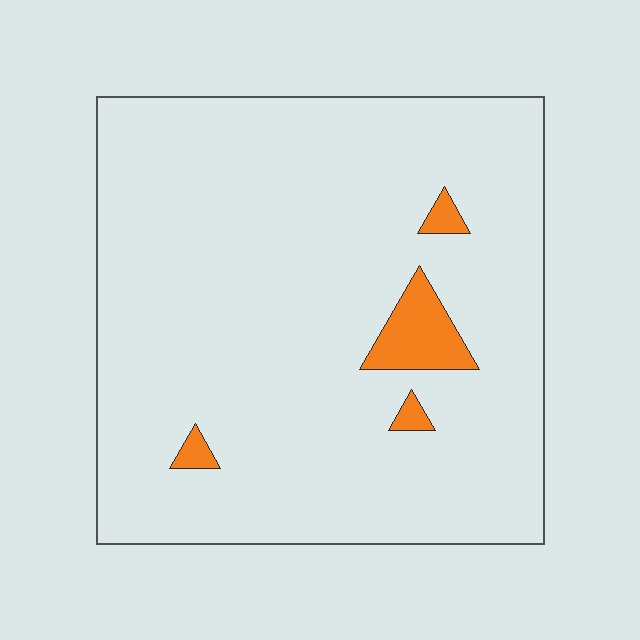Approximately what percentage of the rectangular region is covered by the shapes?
Approximately 5%.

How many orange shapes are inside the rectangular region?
4.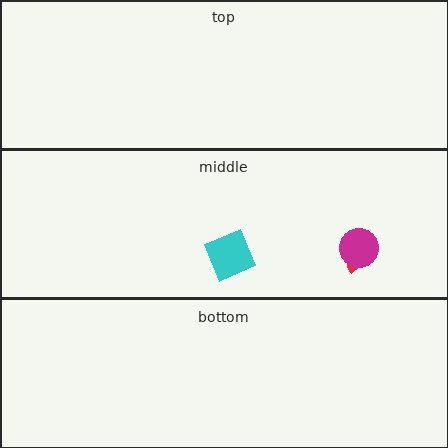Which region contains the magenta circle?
The middle region.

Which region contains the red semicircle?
The middle region.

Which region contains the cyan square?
The middle region.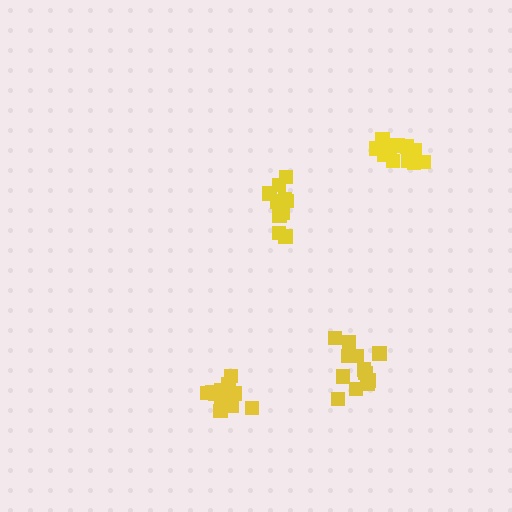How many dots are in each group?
Group 1: 13 dots, Group 2: 13 dots, Group 3: 12 dots, Group 4: 12 dots (50 total).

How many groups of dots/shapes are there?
There are 4 groups.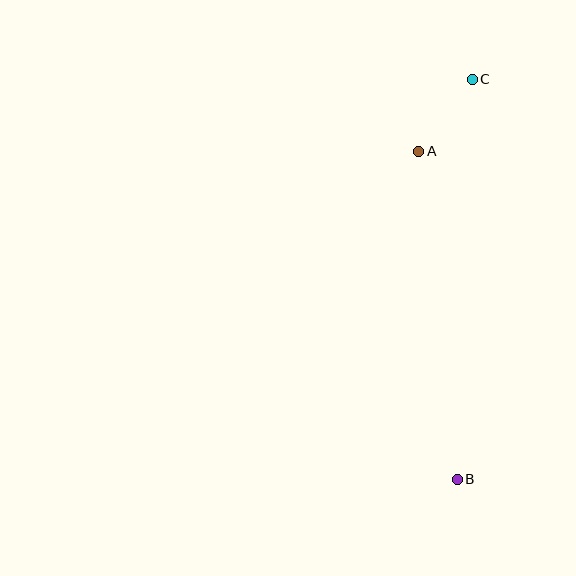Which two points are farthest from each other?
Points B and C are farthest from each other.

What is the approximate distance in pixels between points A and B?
The distance between A and B is approximately 330 pixels.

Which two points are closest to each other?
Points A and C are closest to each other.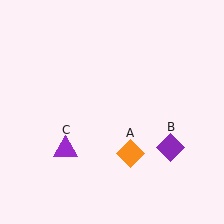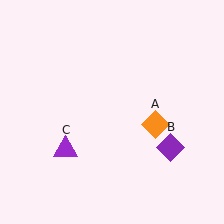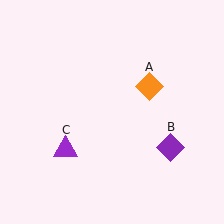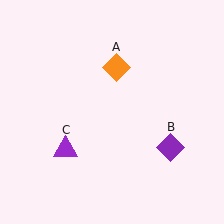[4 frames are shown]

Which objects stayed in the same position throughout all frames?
Purple diamond (object B) and purple triangle (object C) remained stationary.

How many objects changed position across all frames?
1 object changed position: orange diamond (object A).